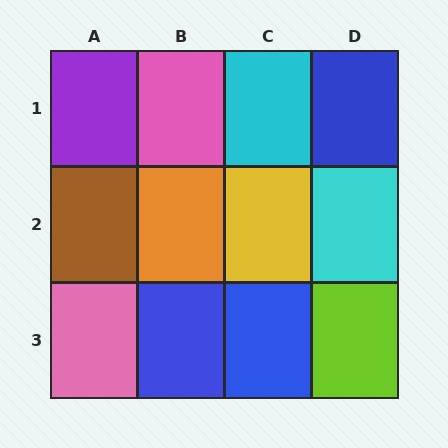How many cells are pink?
2 cells are pink.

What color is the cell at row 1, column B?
Pink.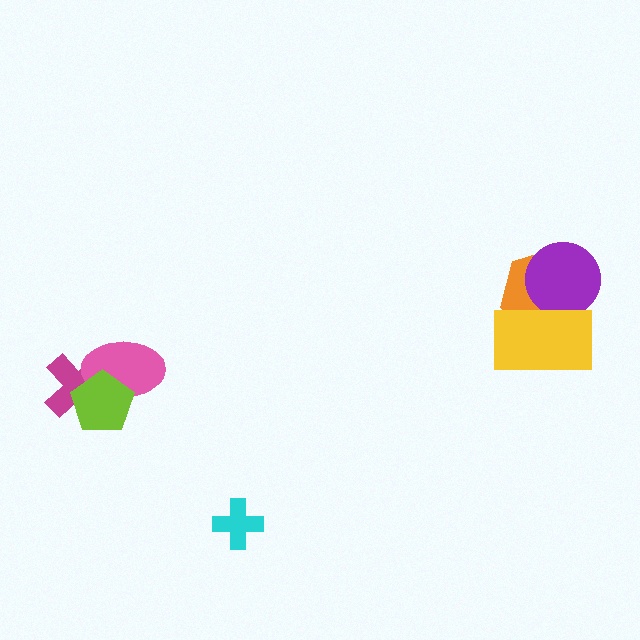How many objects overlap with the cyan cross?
0 objects overlap with the cyan cross.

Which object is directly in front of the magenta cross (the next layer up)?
The pink ellipse is directly in front of the magenta cross.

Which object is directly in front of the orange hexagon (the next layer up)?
The purple circle is directly in front of the orange hexagon.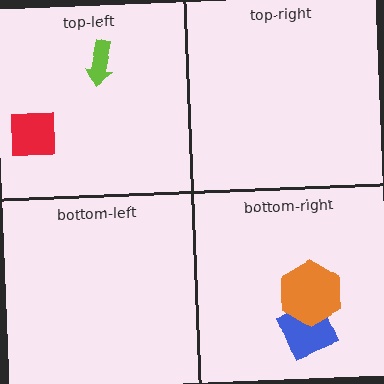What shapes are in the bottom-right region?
The blue diamond, the orange hexagon.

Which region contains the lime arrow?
The top-left region.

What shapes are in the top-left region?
The lime arrow, the red square.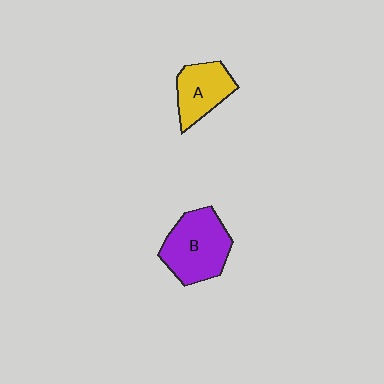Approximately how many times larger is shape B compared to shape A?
Approximately 1.4 times.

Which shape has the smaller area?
Shape A (yellow).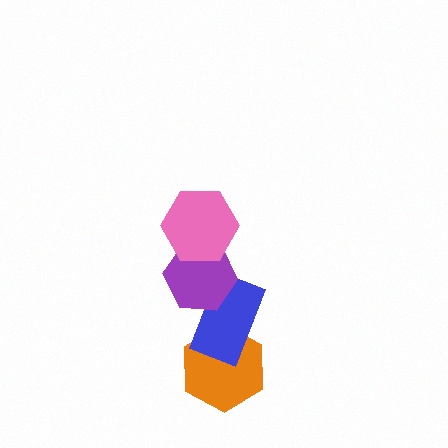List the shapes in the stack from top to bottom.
From top to bottom: the pink hexagon, the purple hexagon, the blue rectangle, the orange hexagon.